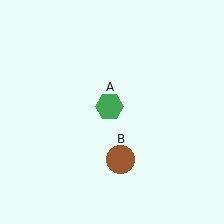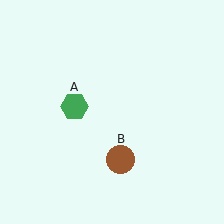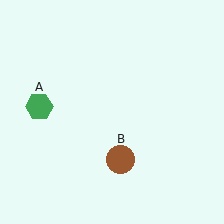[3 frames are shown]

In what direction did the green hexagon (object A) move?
The green hexagon (object A) moved left.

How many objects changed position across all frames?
1 object changed position: green hexagon (object A).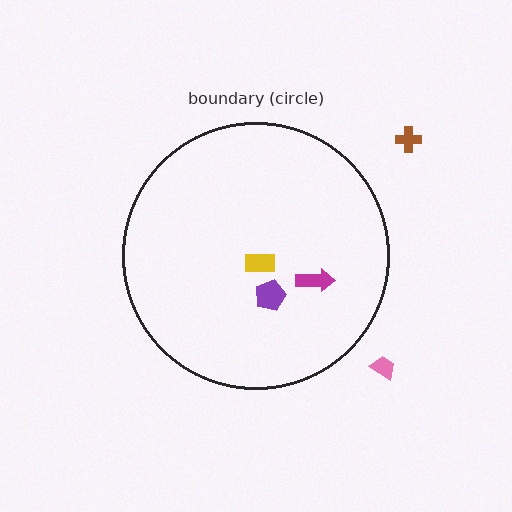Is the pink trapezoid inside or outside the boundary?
Outside.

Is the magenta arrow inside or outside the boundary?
Inside.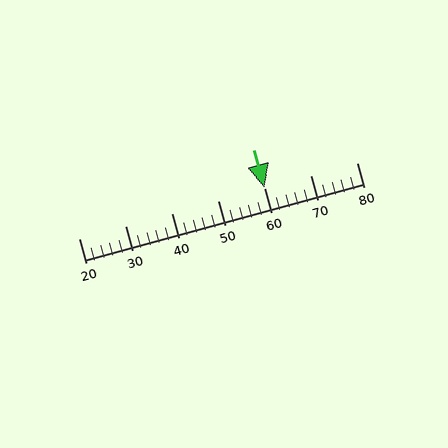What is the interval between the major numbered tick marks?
The major tick marks are spaced 10 units apart.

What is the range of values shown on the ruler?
The ruler shows values from 20 to 80.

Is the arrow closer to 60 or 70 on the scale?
The arrow is closer to 60.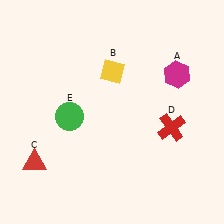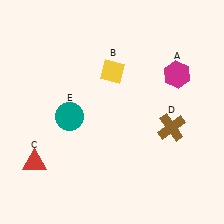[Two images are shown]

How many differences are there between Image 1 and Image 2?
There are 2 differences between the two images.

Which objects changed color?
D changed from red to brown. E changed from green to teal.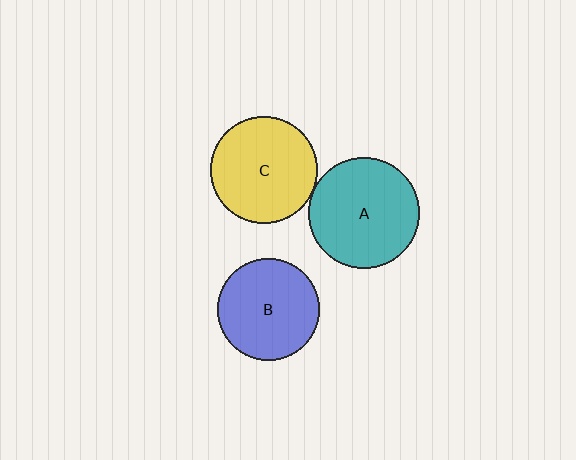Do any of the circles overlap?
No, none of the circles overlap.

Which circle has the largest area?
Circle A (teal).